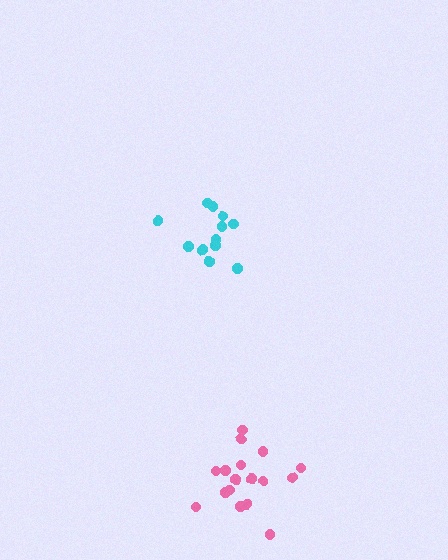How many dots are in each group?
Group 1: 12 dots, Group 2: 17 dots (29 total).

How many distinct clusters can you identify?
There are 2 distinct clusters.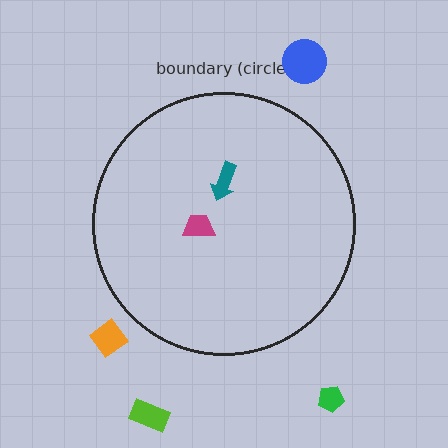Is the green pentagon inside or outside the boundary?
Outside.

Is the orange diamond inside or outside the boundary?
Outside.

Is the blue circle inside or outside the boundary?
Outside.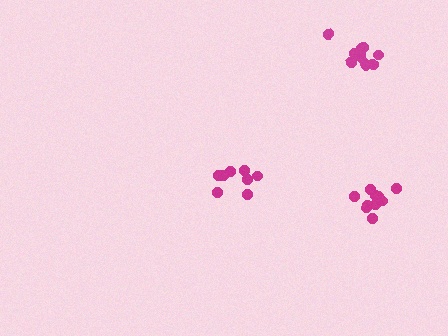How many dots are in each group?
Group 1: 12 dots, Group 2: 8 dots, Group 3: 13 dots (33 total).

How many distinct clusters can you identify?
There are 3 distinct clusters.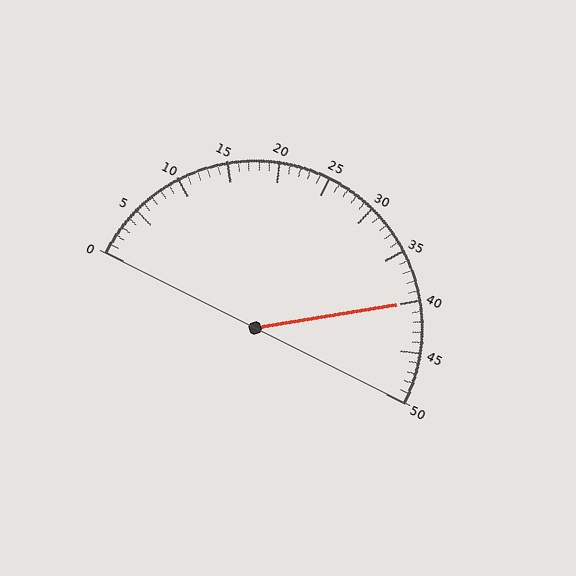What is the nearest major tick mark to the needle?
The nearest major tick mark is 40.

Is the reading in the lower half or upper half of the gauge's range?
The reading is in the upper half of the range (0 to 50).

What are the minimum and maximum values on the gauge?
The gauge ranges from 0 to 50.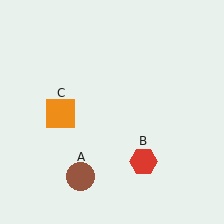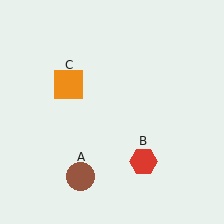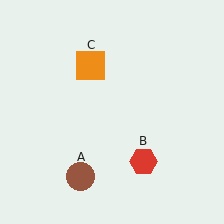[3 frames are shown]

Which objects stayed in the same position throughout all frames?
Brown circle (object A) and red hexagon (object B) remained stationary.